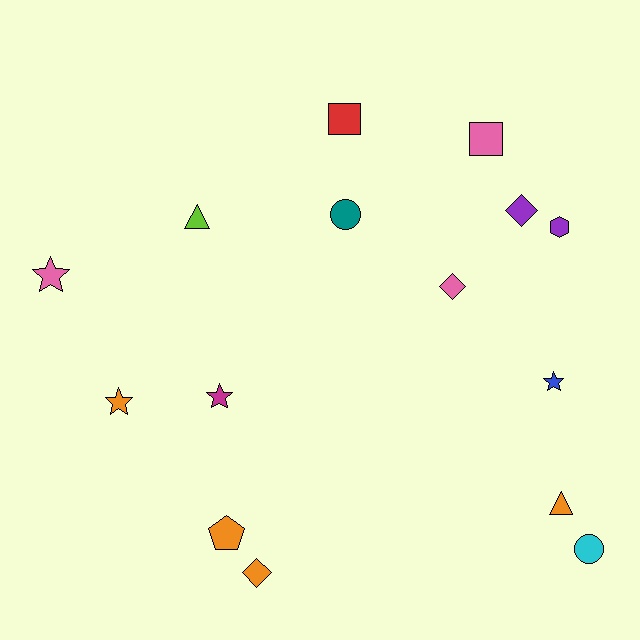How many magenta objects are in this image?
There is 1 magenta object.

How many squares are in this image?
There are 2 squares.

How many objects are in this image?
There are 15 objects.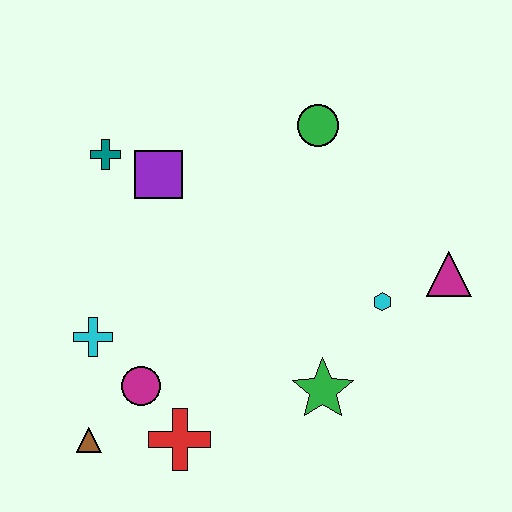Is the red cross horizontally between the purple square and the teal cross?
No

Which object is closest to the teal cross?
The purple square is closest to the teal cross.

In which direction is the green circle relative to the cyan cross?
The green circle is to the right of the cyan cross.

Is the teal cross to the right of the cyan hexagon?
No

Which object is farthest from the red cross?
The green circle is farthest from the red cross.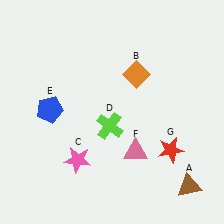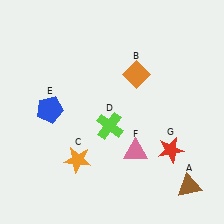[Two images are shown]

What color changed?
The star (C) changed from pink in Image 1 to orange in Image 2.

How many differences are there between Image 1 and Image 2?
There is 1 difference between the two images.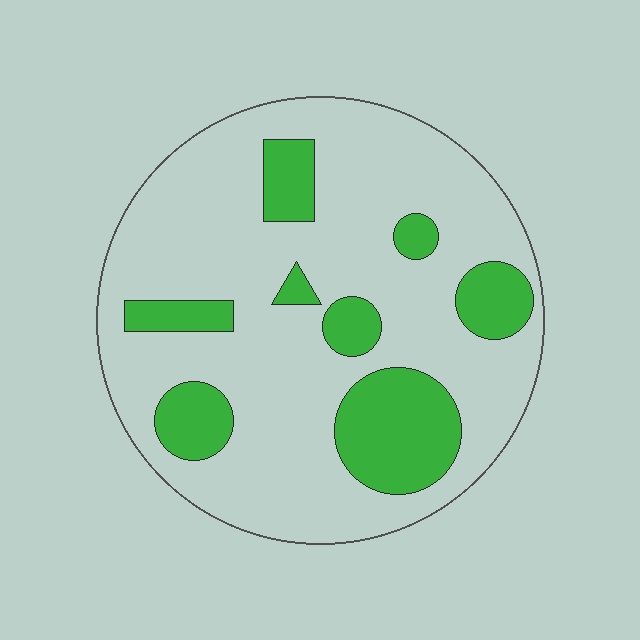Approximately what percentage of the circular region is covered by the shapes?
Approximately 25%.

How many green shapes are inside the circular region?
8.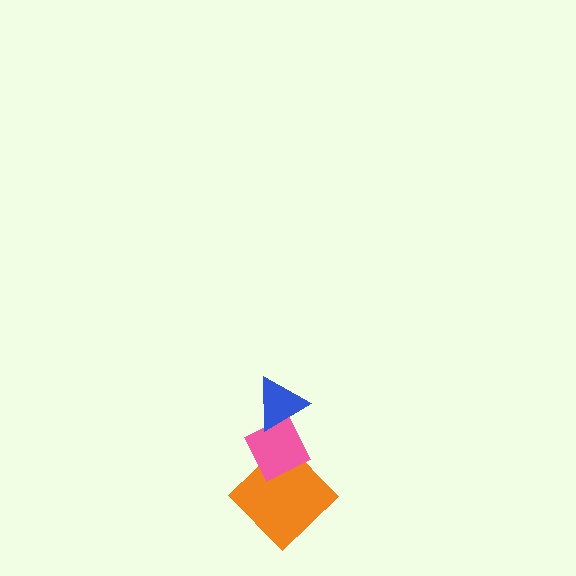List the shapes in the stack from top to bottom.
From top to bottom: the blue triangle, the pink diamond, the orange diamond.